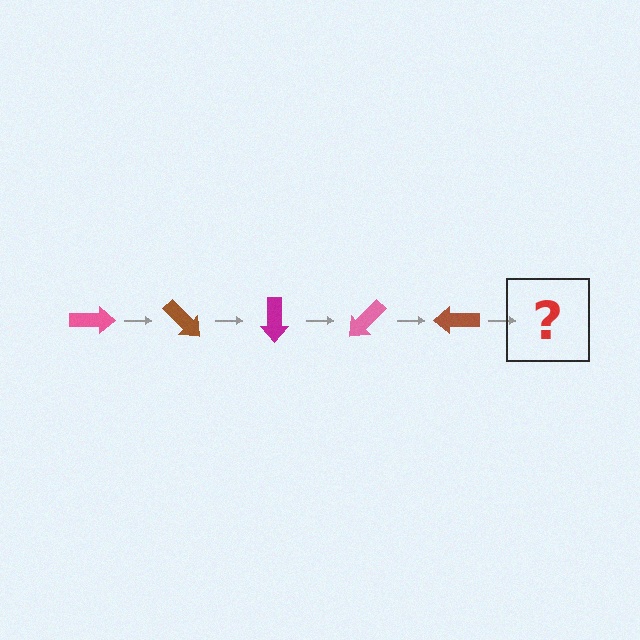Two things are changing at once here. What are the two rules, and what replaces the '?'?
The two rules are that it rotates 45 degrees each step and the color cycles through pink, brown, and magenta. The '?' should be a magenta arrow, rotated 225 degrees from the start.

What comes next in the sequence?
The next element should be a magenta arrow, rotated 225 degrees from the start.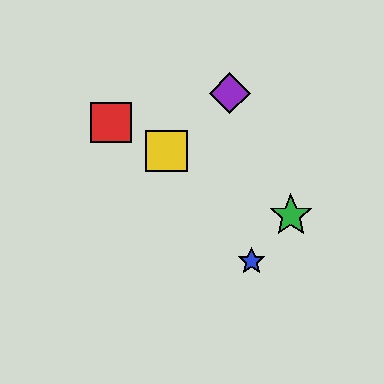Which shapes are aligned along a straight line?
The red square, the green star, the yellow square are aligned along a straight line.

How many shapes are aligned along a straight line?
3 shapes (the red square, the green star, the yellow square) are aligned along a straight line.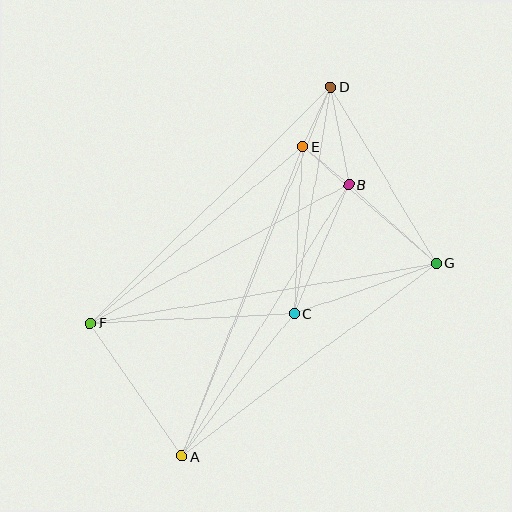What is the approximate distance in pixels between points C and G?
The distance between C and G is approximately 151 pixels.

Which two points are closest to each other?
Points B and E are closest to each other.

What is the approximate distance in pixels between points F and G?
The distance between F and G is approximately 351 pixels.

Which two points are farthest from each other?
Points A and D are farthest from each other.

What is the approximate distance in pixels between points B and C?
The distance between B and C is approximately 141 pixels.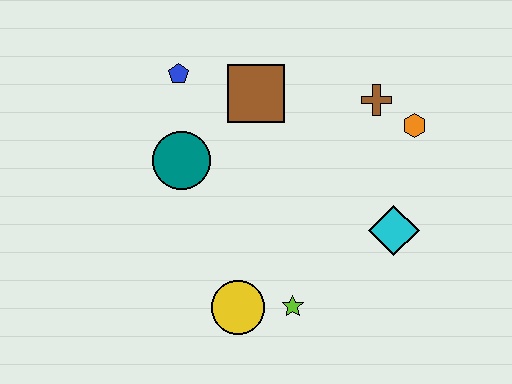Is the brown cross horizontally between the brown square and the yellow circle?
No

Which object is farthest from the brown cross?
The yellow circle is farthest from the brown cross.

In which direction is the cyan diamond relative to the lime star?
The cyan diamond is to the right of the lime star.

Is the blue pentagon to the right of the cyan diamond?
No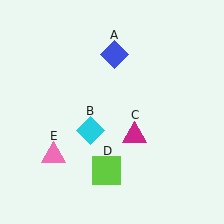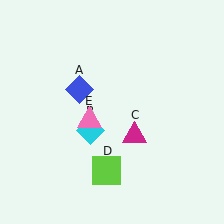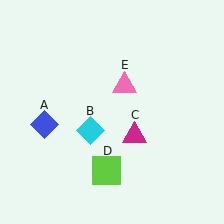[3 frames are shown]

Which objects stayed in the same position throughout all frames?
Cyan diamond (object B) and magenta triangle (object C) and lime square (object D) remained stationary.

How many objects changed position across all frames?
2 objects changed position: blue diamond (object A), pink triangle (object E).